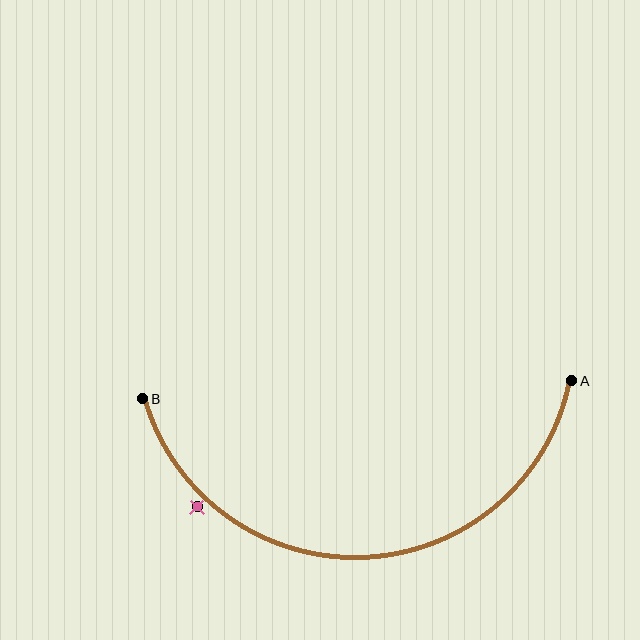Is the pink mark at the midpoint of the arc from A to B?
No — the pink mark does not lie on the arc at all. It sits slightly outside the curve.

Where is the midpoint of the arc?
The arc midpoint is the point on the curve farthest from the straight line joining A and B. It sits below that line.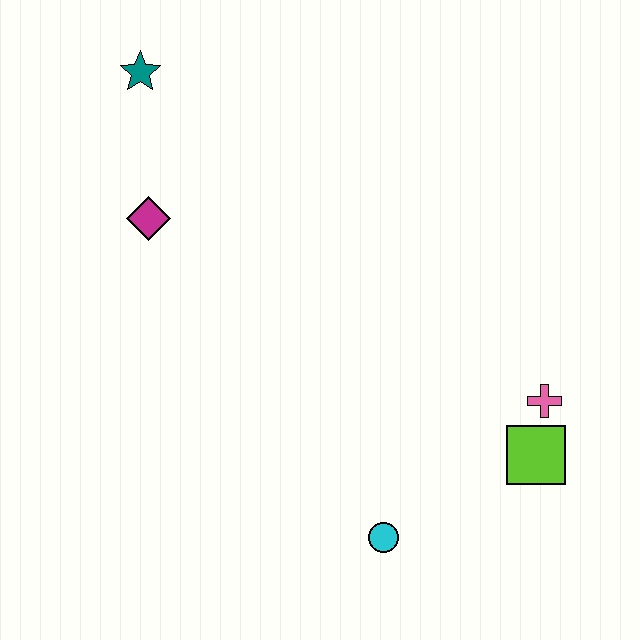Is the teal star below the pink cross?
No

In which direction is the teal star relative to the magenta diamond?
The teal star is above the magenta diamond.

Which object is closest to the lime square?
The pink cross is closest to the lime square.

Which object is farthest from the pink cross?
The teal star is farthest from the pink cross.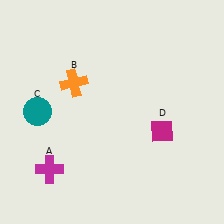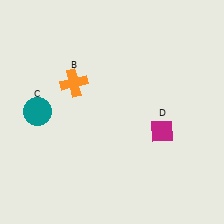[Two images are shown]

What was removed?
The magenta cross (A) was removed in Image 2.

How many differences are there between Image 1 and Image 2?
There is 1 difference between the two images.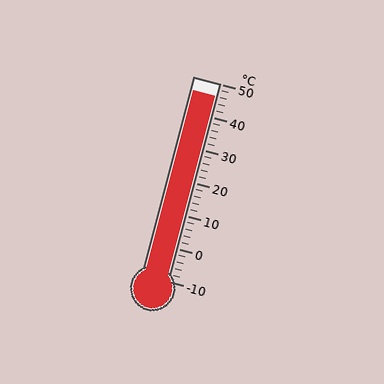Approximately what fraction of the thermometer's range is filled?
The thermometer is filled to approximately 95% of its range.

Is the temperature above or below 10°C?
The temperature is above 10°C.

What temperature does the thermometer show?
The thermometer shows approximately 46°C.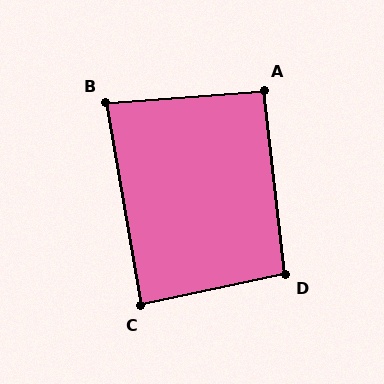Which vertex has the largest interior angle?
D, at approximately 96 degrees.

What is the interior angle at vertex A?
Approximately 92 degrees (approximately right).